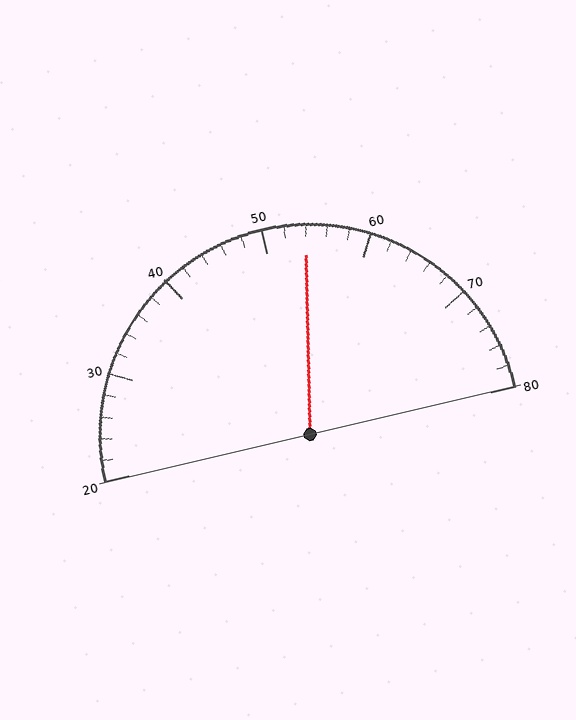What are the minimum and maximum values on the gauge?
The gauge ranges from 20 to 80.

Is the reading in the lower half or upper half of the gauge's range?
The reading is in the upper half of the range (20 to 80).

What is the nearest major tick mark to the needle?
The nearest major tick mark is 50.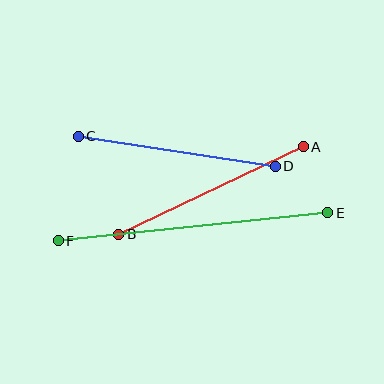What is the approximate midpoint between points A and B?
The midpoint is at approximately (211, 190) pixels.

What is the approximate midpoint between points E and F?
The midpoint is at approximately (193, 227) pixels.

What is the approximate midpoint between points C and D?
The midpoint is at approximately (177, 151) pixels.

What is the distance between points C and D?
The distance is approximately 199 pixels.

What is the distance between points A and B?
The distance is approximately 204 pixels.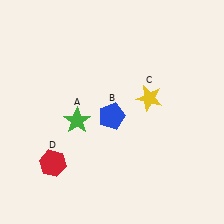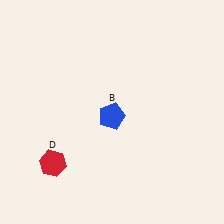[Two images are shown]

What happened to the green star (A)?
The green star (A) was removed in Image 2. It was in the bottom-left area of Image 1.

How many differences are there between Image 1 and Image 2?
There are 2 differences between the two images.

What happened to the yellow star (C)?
The yellow star (C) was removed in Image 2. It was in the top-right area of Image 1.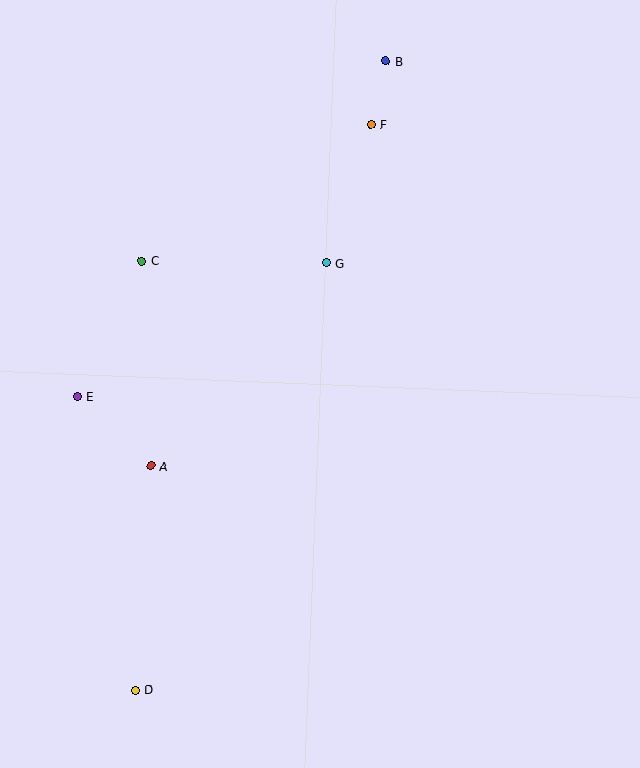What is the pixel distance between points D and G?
The distance between D and G is 468 pixels.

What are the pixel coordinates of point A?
Point A is at (151, 466).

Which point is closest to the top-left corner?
Point C is closest to the top-left corner.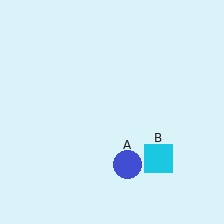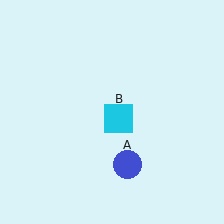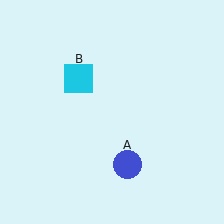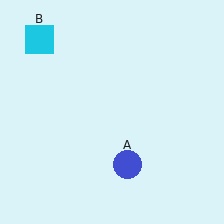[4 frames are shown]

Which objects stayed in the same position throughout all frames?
Blue circle (object A) remained stationary.